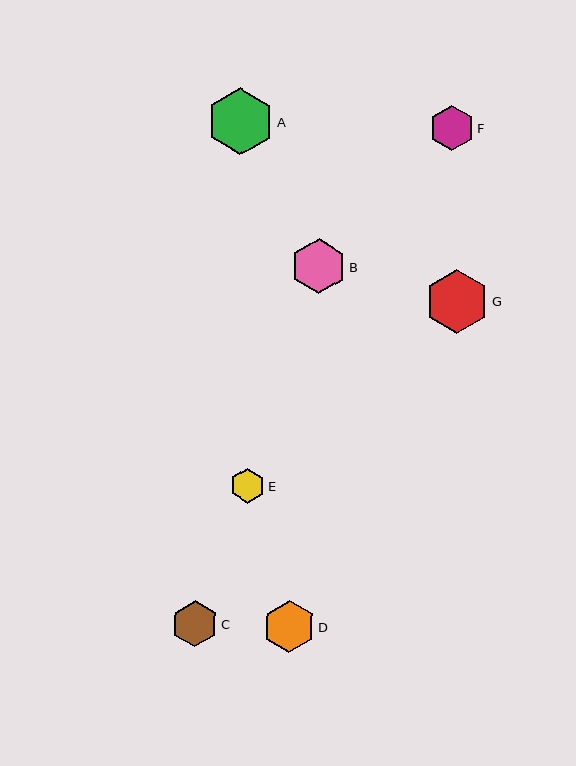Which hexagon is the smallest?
Hexagon E is the smallest with a size of approximately 35 pixels.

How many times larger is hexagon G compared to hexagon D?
Hexagon G is approximately 1.2 times the size of hexagon D.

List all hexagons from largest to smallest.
From largest to smallest: A, G, B, D, C, F, E.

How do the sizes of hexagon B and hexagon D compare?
Hexagon B and hexagon D are approximately the same size.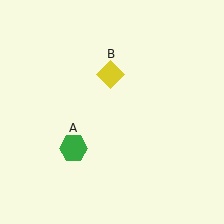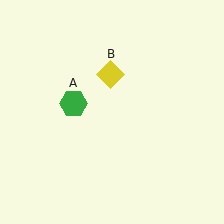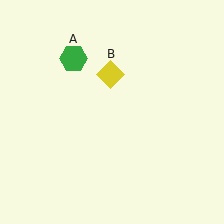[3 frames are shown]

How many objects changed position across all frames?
1 object changed position: green hexagon (object A).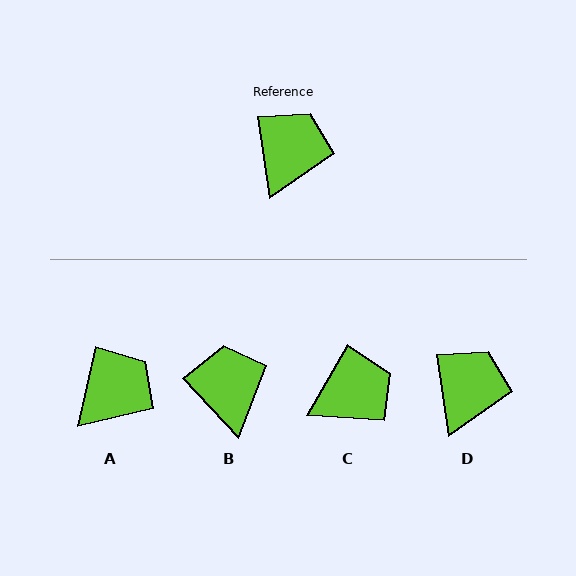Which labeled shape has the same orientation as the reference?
D.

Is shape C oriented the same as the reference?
No, it is off by about 38 degrees.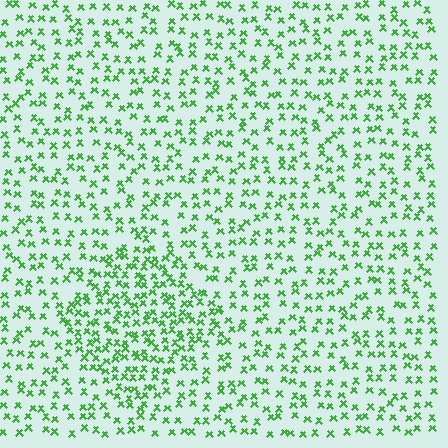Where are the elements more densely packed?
The elements are more densely packed inside the diamond boundary.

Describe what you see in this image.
The image contains small green elements arranged at two different densities. A diamond-shaped region is visible where the elements are more densely packed than the surrounding area.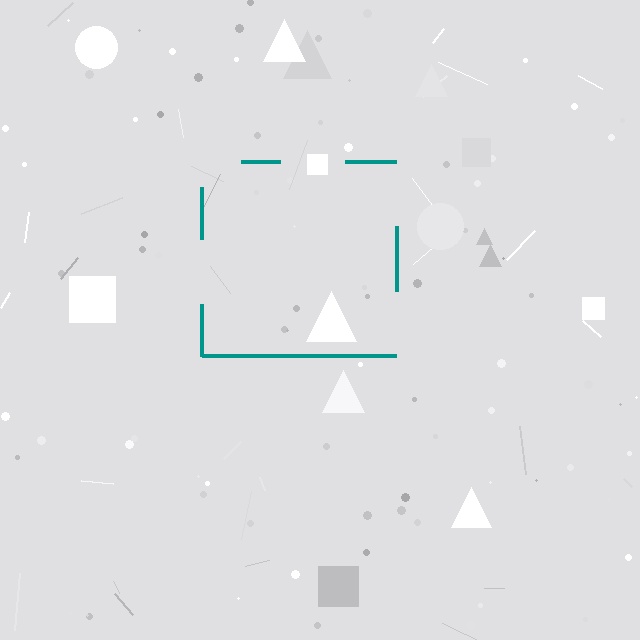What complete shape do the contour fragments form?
The contour fragments form a square.